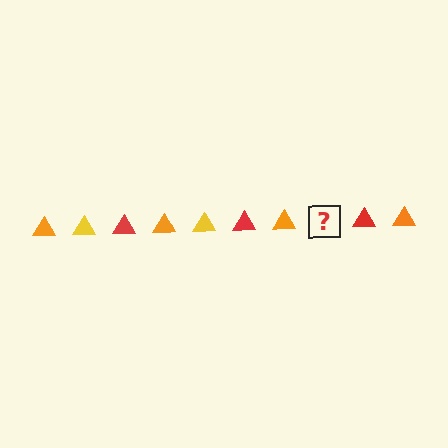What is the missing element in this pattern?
The missing element is a yellow triangle.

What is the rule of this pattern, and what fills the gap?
The rule is that the pattern cycles through orange, yellow, red triangles. The gap should be filled with a yellow triangle.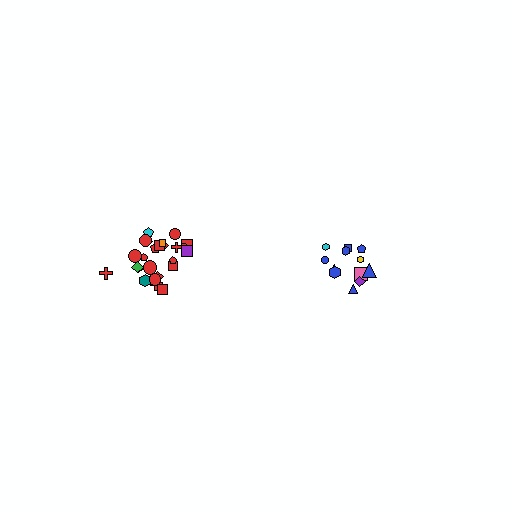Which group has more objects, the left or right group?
The left group.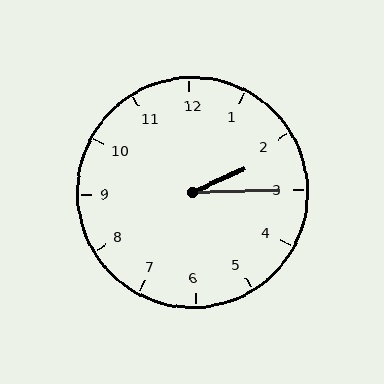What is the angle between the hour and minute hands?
Approximately 22 degrees.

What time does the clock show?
2:15.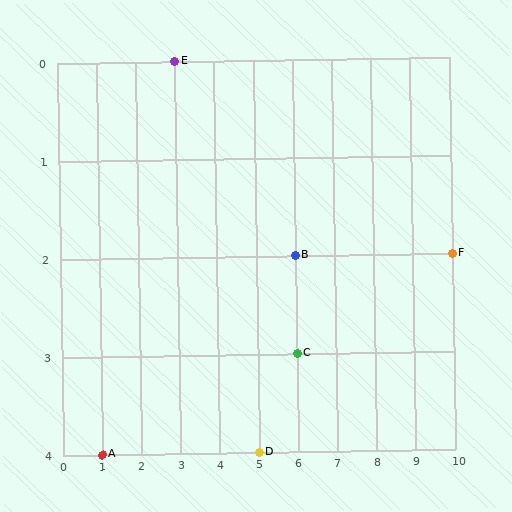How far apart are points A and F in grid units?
Points A and F are 9 columns and 2 rows apart (about 9.2 grid units diagonally).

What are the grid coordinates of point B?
Point B is at grid coordinates (6, 2).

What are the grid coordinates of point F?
Point F is at grid coordinates (10, 2).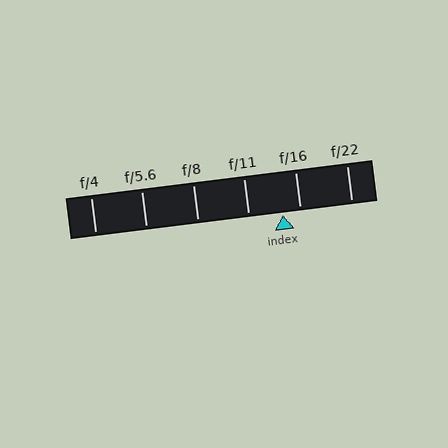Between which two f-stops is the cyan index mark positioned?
The index mark is between f/11 and f/16.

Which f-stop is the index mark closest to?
The index mark is closest to f/16.